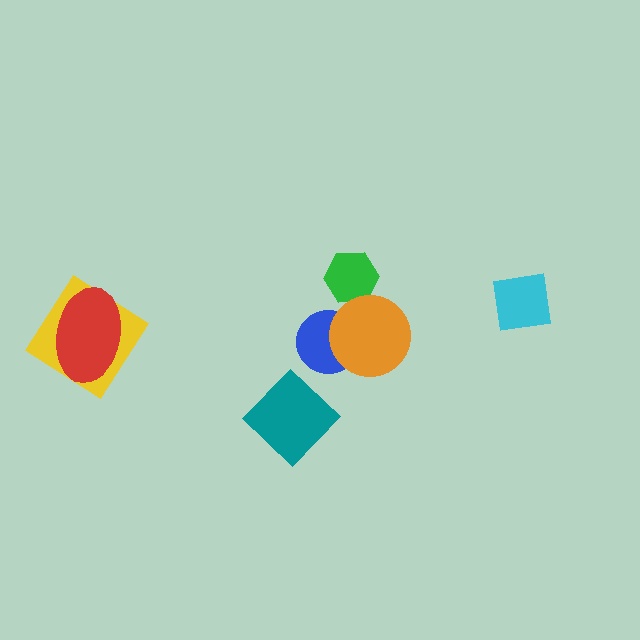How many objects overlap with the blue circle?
1 object overlaps with the blue circle.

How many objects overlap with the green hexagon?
1 object overlaps with the green hexagon.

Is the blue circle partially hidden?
Yes, it is partially covered by another shape.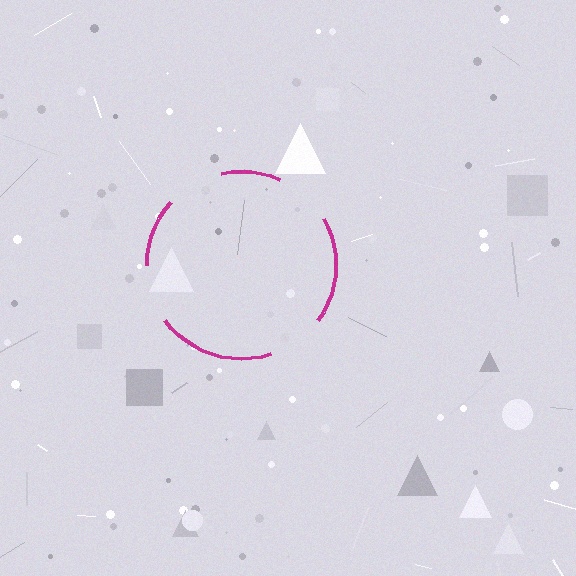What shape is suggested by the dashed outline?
The dashed outline suggests a circle.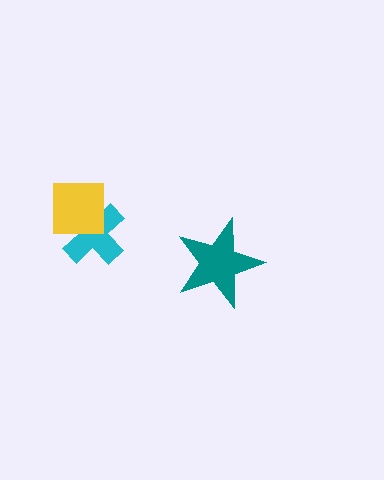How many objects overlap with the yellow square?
1 object overlaps with the yellow square.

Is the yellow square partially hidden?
No, no other shape covers it.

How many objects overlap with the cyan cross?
1 object overlaps with the cyan cross.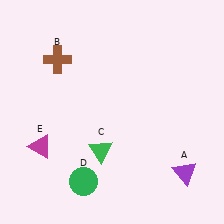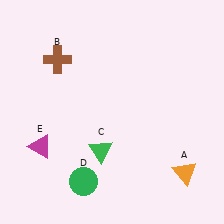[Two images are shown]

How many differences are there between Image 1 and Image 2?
There is 1 difference between the two images.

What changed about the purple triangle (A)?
In Image 1, A is purple. In Image 2, it changed to orange.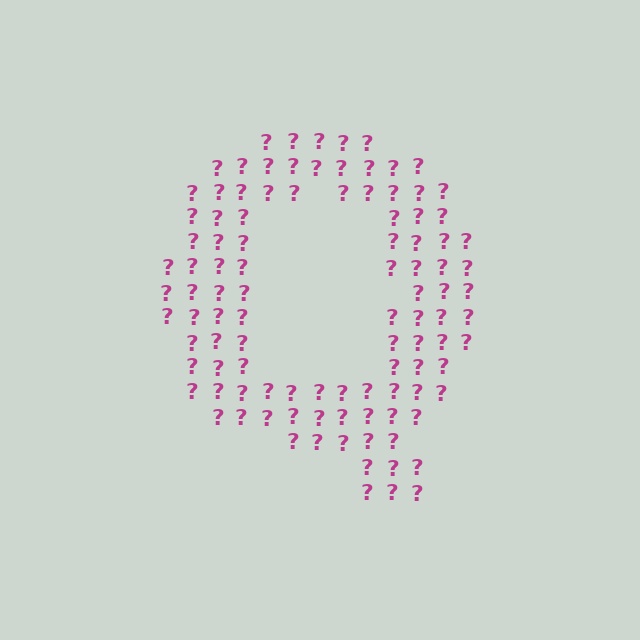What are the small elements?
The small elements are question marks.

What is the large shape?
The large shape is the letter Q.